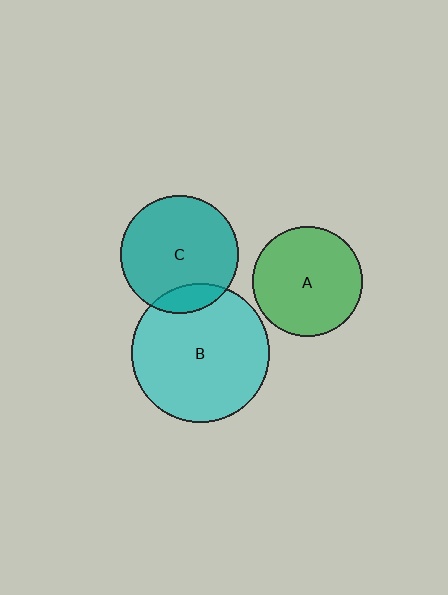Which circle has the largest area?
Circle B (cyan).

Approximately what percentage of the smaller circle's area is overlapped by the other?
Approximately 15%.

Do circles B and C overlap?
Yes.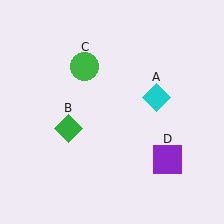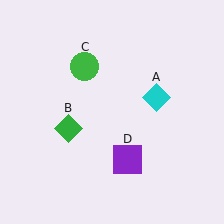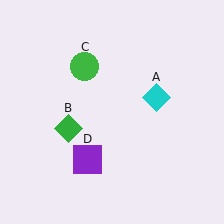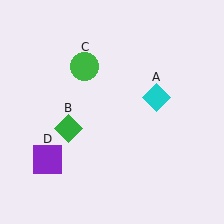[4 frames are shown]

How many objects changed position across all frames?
1 object changed position: purple square (object D).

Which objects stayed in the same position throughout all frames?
Cyan diamond (object A) and green diamond (object B) and green circle (object C) remained stationary.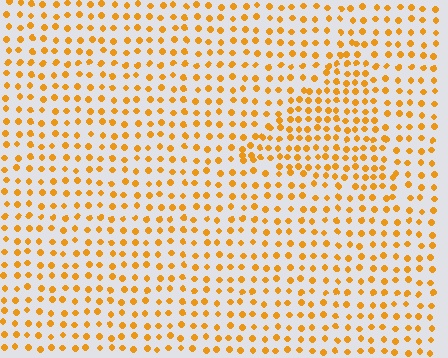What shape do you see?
I see a triangle.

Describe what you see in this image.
The image contains small orange elements arranged at two different densities. A triangle-shaped region is visible where the elements are more densely packed than the surrounding area.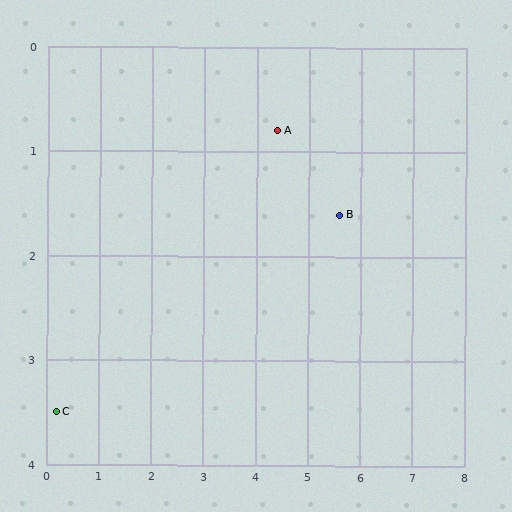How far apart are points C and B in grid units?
Points C and B are about 5.7 grid units apart.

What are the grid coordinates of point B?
Point B is at approximately (5.6, 1.6).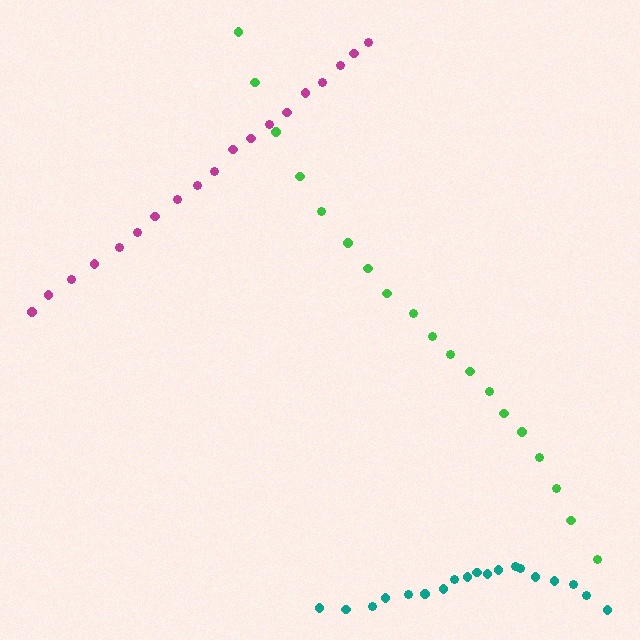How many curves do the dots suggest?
There are 3 distinct paths.